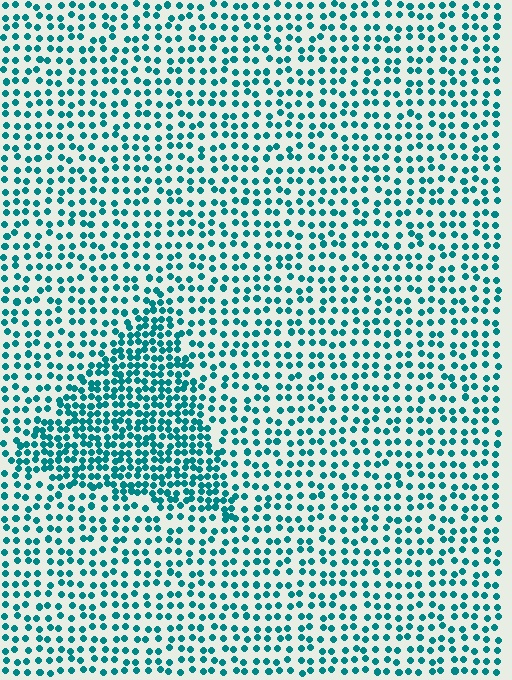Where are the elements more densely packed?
The elements are more densely packed inside the triangle boundary.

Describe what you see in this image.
The image contains small teal elements arranged at two different densities. A triangle-shaped region is visible where the elements are more densely packed than the surrounding area.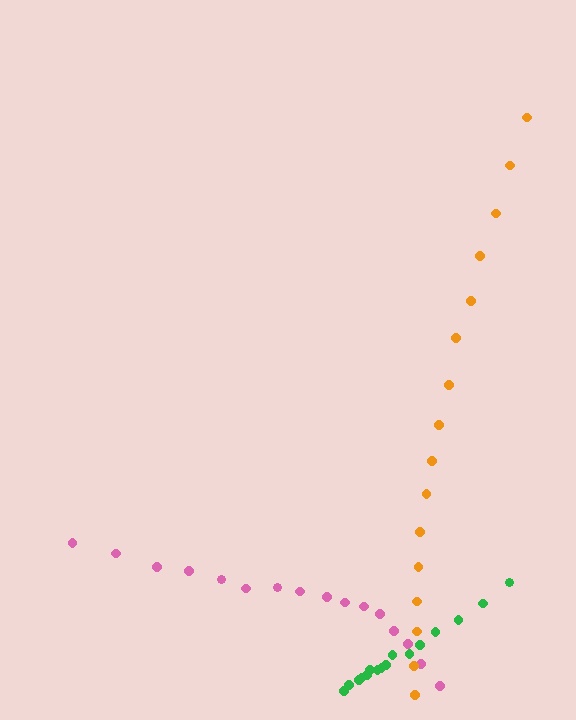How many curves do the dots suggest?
There are 3 distinct paths.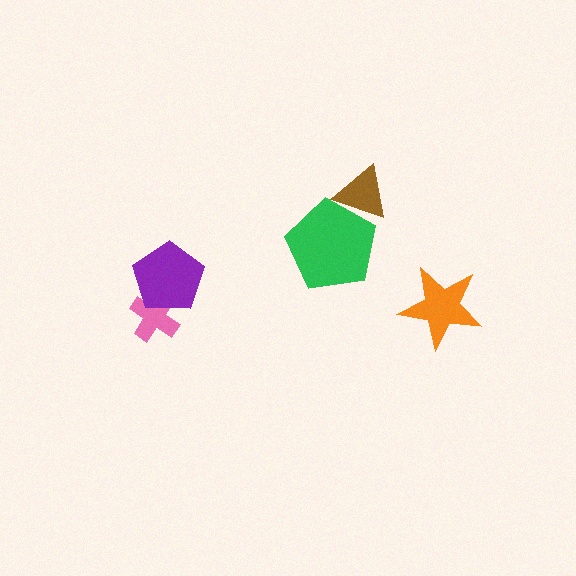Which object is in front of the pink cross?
The purple pentagon is in front of the pink cross.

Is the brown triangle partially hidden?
No, no other shape covers it.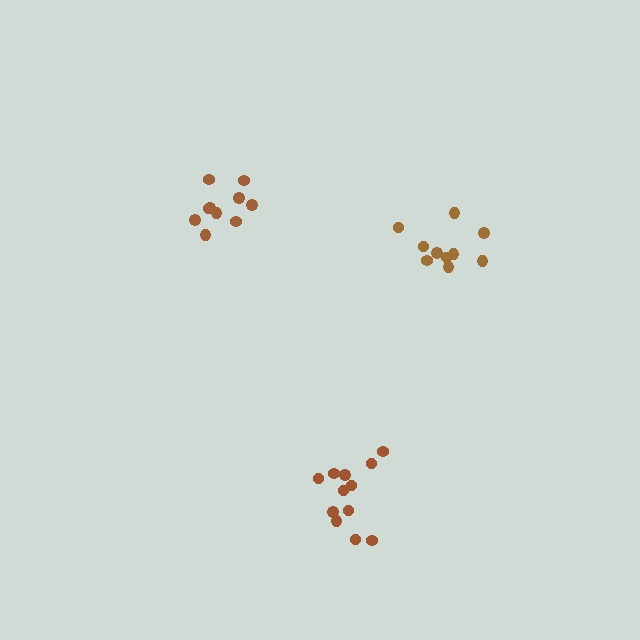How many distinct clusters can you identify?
There are 3 distinct clusters.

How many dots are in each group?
Group 1: 12 dots, Group 2: 10 dots, Group 3: 10 dots (32 total).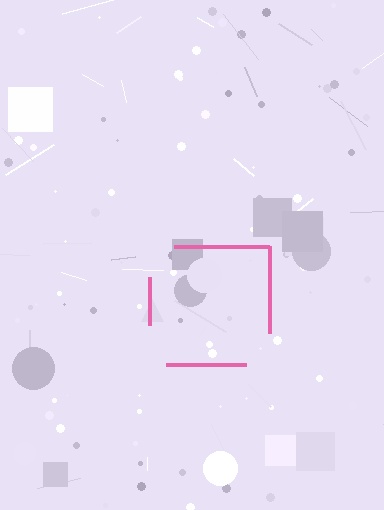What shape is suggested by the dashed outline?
The dashed outline suggests a square.